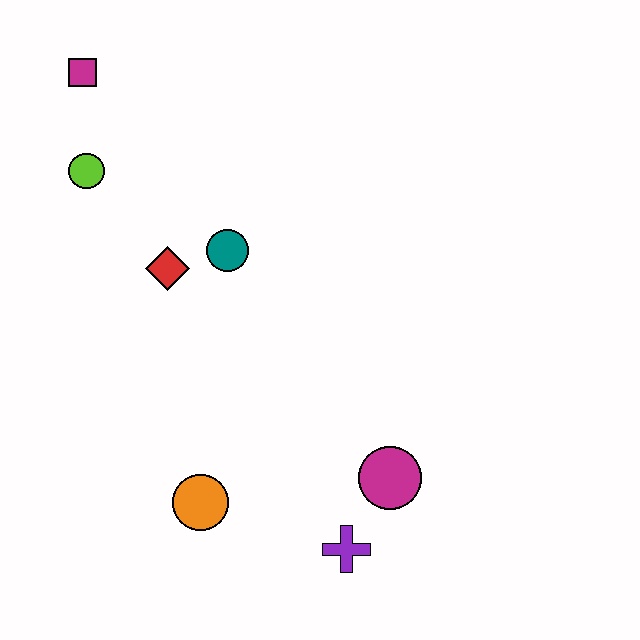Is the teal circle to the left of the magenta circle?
Yes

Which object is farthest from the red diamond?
The purple cross is farthest from the red diamond.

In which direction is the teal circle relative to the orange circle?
The teal circle is above the orange circle.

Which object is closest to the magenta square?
The lime circle is closest to the magenta square.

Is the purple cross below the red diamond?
Yes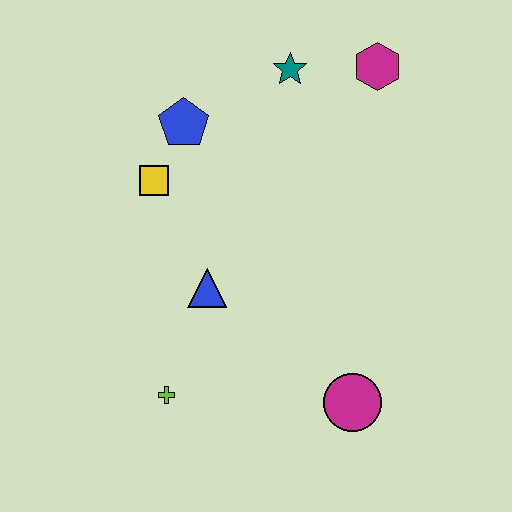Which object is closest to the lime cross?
The blue triangle is closest to the lime cross.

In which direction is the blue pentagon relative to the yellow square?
The blue pentagon is above the yellow square.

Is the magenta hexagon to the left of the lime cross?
No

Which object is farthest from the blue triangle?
The magenta hexagon is farthest from the blue triangle.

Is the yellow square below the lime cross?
No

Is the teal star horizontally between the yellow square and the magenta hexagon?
Yes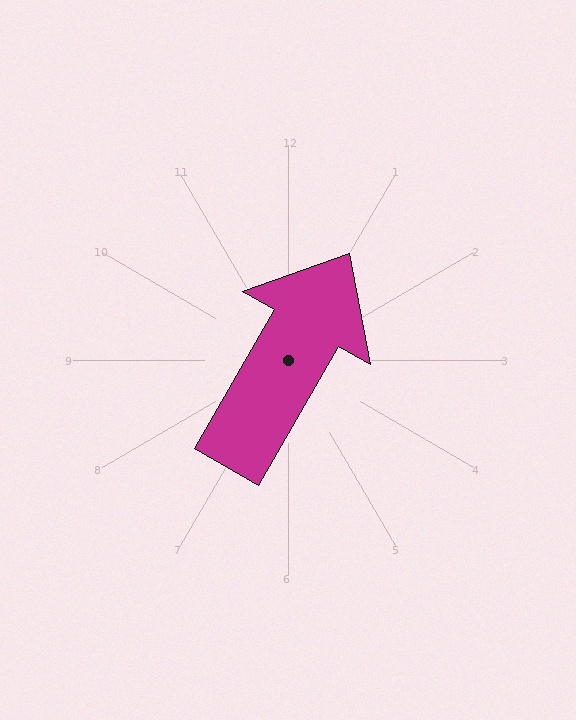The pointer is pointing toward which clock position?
Roughly 1 o'clock.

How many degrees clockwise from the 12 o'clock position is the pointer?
Approximately 30 degrees.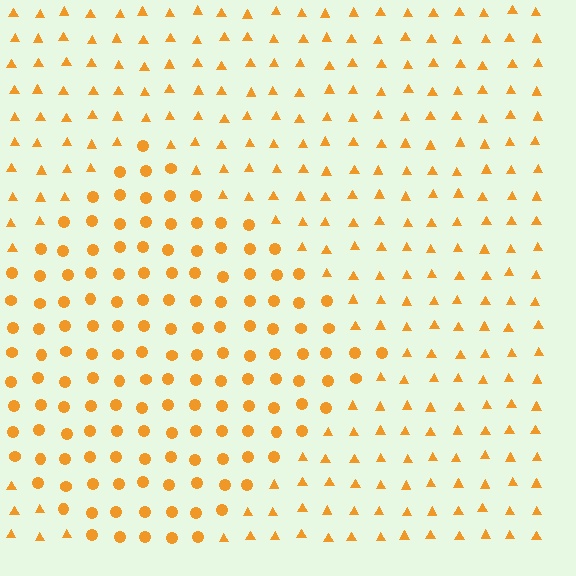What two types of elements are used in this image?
The image uses circles inside the diamond region and triangles outside it.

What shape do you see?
I see a diamond.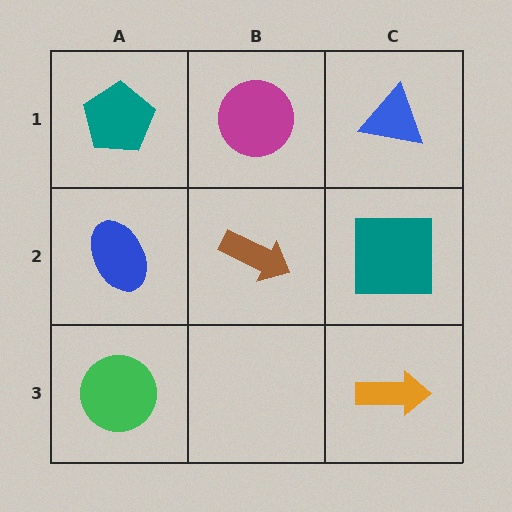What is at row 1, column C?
A blue triangle.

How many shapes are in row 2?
3 shapes.